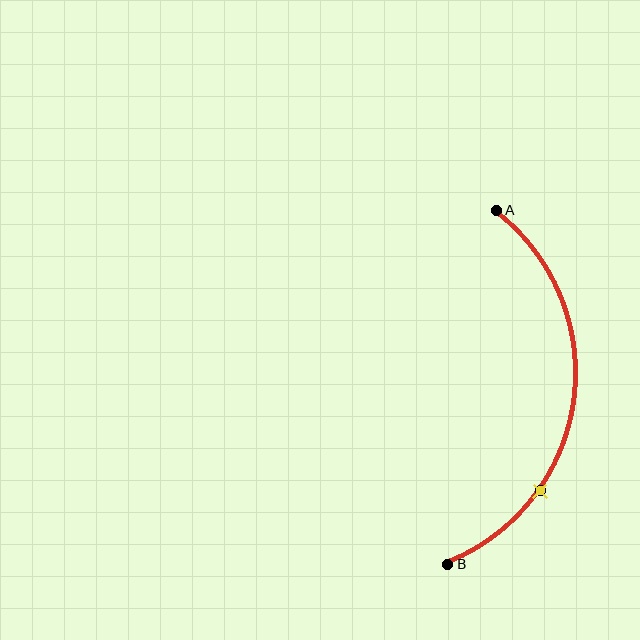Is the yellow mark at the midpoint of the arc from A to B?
No. The yellow mark lies on the arc but is closer to endpoint B. The arc midpoint would be at the point on the curve equidistant along the arc from both A and B.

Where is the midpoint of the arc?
The arc midpoint is the point on the curve farthest from the straight line joining A and B. It sits to the right of that line.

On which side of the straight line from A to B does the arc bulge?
The arc bulges to the right of the straight line connecting A and B.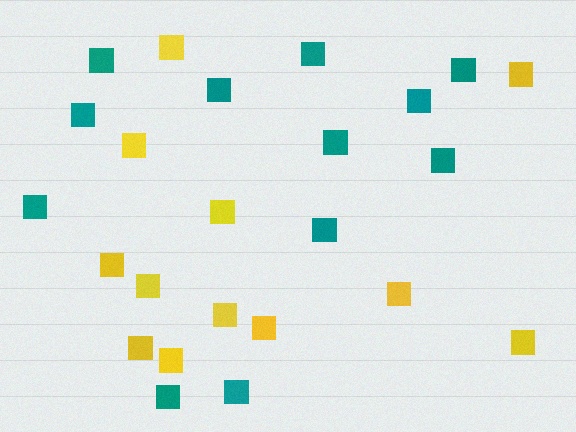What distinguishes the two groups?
There are 2 groups: one group of yellow squares (12) and one group of teal squares (12).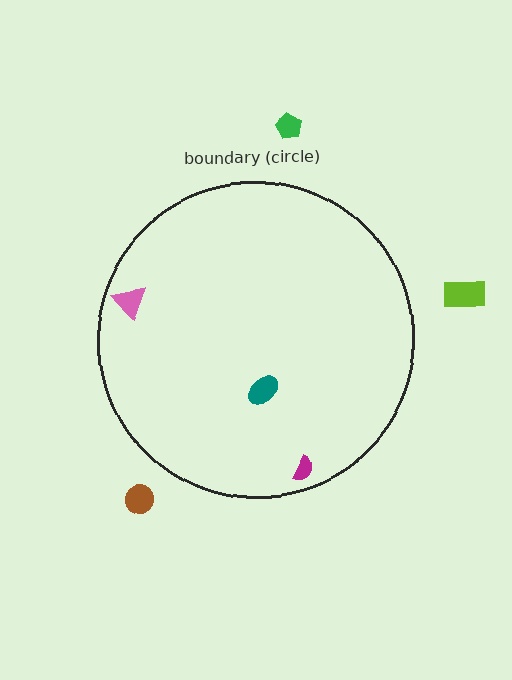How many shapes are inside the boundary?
3 inside, 3 outside.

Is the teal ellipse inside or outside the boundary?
Inside.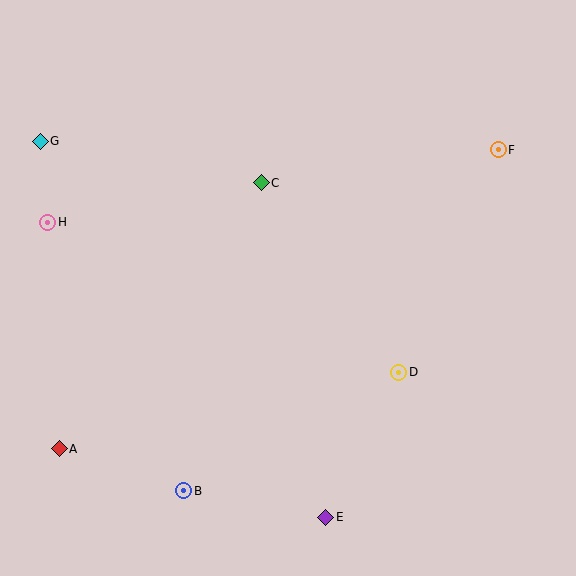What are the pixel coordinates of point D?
Point D is at (399, 372).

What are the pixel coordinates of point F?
Point F is at (498, 150).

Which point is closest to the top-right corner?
Point F is closest to the top-right corner.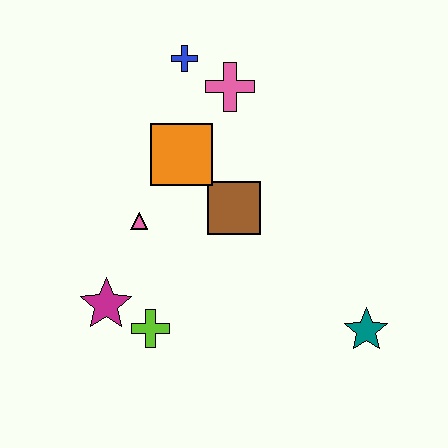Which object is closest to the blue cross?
The pink cross is closest to the blue cross.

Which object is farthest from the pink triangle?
The teal star is farthest from the pink triangle.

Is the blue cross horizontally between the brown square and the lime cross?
Yes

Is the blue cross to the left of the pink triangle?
No